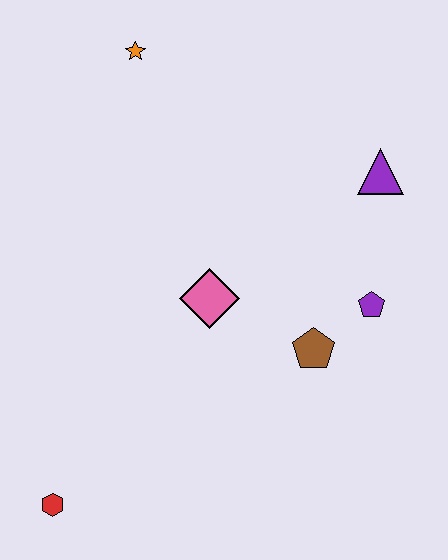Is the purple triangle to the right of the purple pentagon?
Yes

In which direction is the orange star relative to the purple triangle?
The orange star is to the left of the purple triangle.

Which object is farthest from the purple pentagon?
The red hexagon is farthest from the purple pentagon.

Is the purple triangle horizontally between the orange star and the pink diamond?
No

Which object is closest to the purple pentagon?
The brown pentagon is closest to the purple pentagon.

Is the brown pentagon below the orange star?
Yes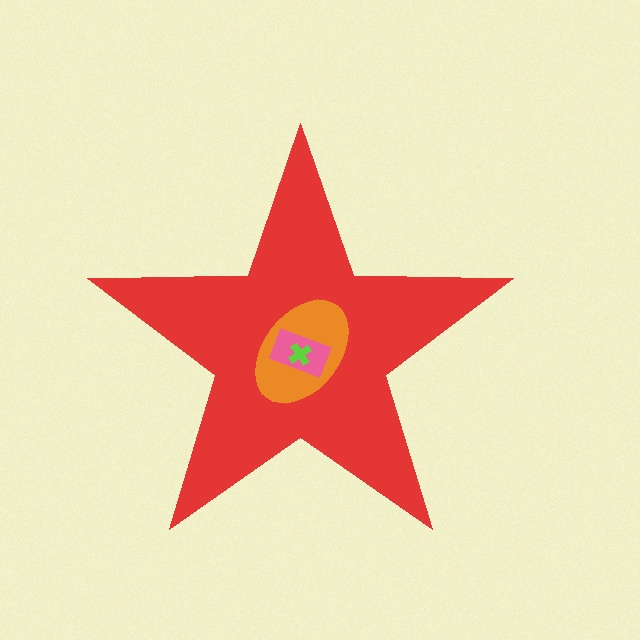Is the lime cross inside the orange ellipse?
Yes.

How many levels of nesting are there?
4.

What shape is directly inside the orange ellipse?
The pink rectangle.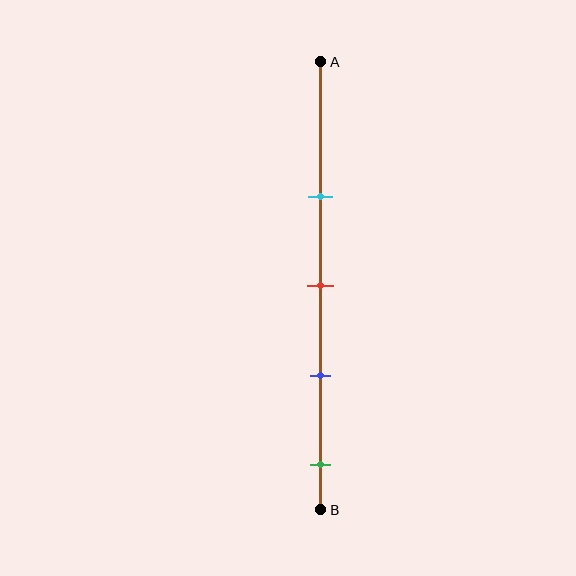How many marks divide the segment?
There are 4 marks dividing the segment.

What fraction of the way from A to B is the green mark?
The green mark is approximately 90% (0.9) of the way from A to B.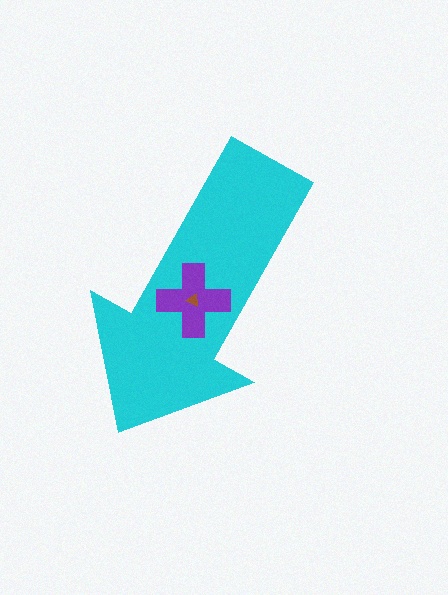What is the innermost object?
The brown triangle.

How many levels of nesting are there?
3.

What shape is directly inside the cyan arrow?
The purple cross.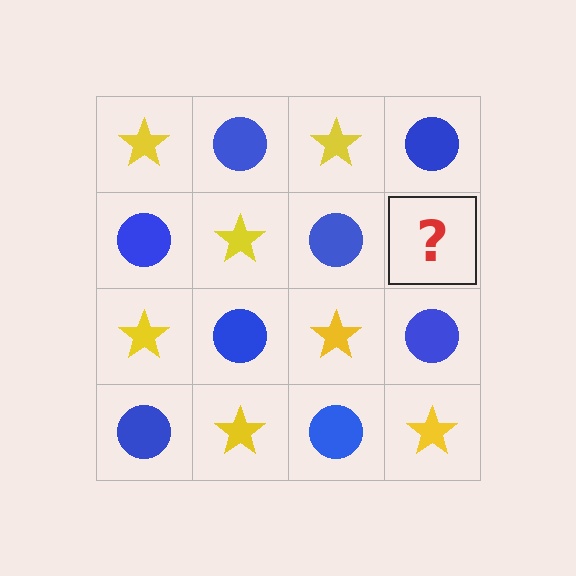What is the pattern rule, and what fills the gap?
The rule is that it alternates yellow star and blue circle in a checkerboard pattern. The gap should be filled with a yellow star.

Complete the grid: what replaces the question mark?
The question mark should be replaced with a yellow star.